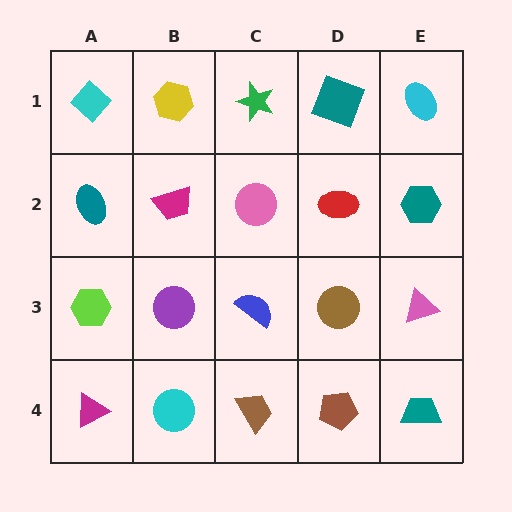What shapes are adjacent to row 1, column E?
A teal hexagon (row 2, column E), a teal square (row 1, column D).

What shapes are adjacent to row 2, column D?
A teal square (row 1, column D), a brown circle (row 3, column D), a pink circle (row 2, column C), a teal hexagon (row 2, column E).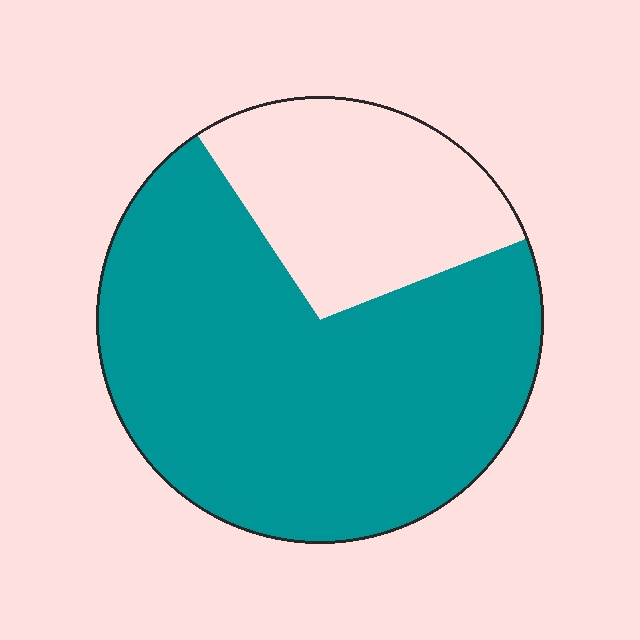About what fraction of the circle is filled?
About three quarters (3/4).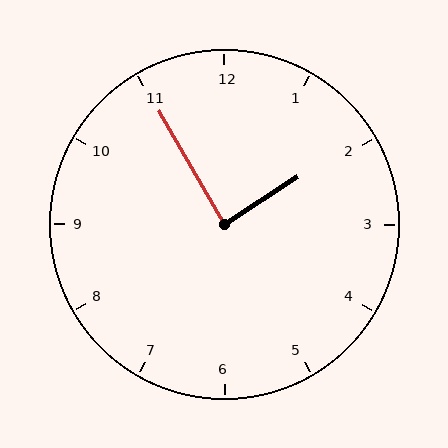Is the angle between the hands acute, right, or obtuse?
It is right.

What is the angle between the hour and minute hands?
Approximately 88 degrees.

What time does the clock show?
1:55.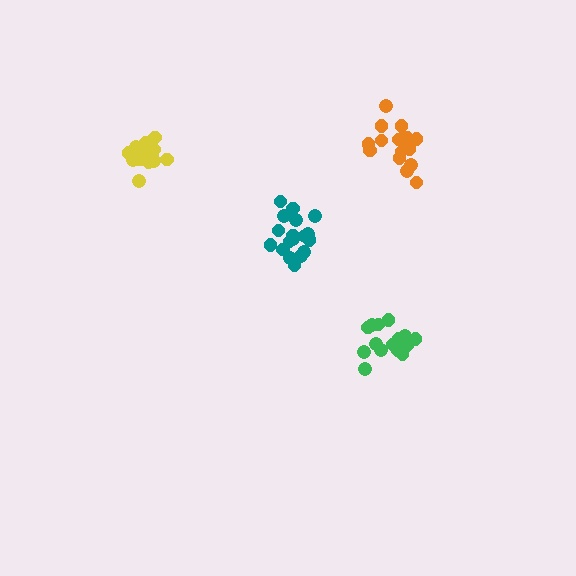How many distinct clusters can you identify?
There are 4 distinct clusters.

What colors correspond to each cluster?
The clusters are colored: orange, yellow, teal, green.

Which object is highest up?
The orange cluster is topmost.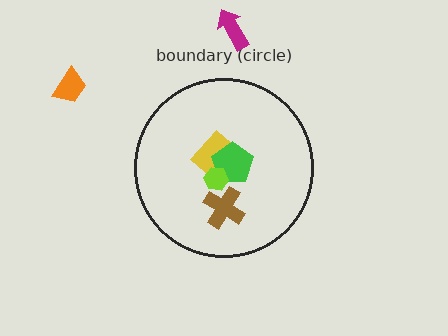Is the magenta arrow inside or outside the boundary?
Outside.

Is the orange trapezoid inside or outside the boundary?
Outside.